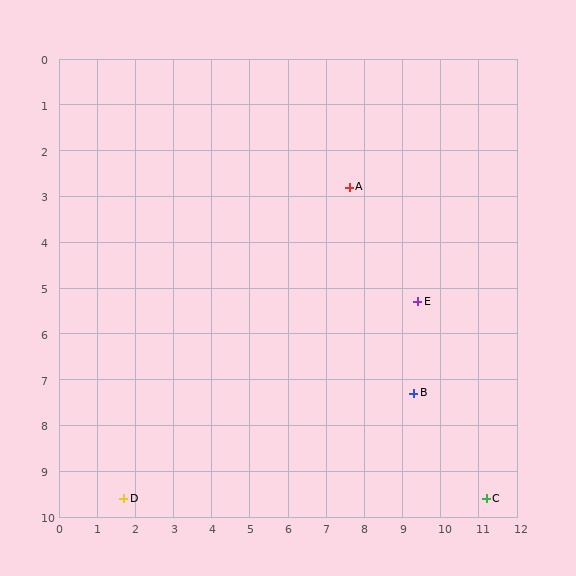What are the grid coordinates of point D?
Point D is at approximately (1.7, 9.6).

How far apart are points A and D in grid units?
Points A and D are about 9.0 grid units apart.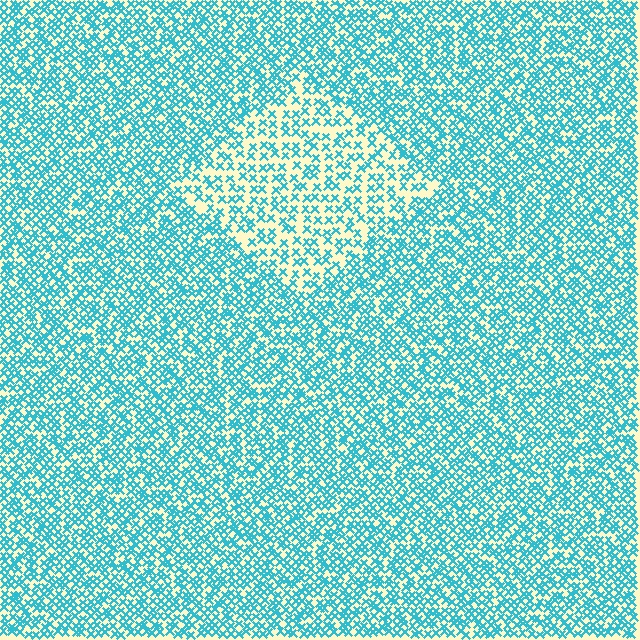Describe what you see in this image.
The image contains small cyan elements arranged at two different densities. A diamond-shaped region is visible where the elements are less densely packed than the surrounding area.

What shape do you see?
I see a diamond.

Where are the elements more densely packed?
The elements are more densely packed outside the diamond boundary.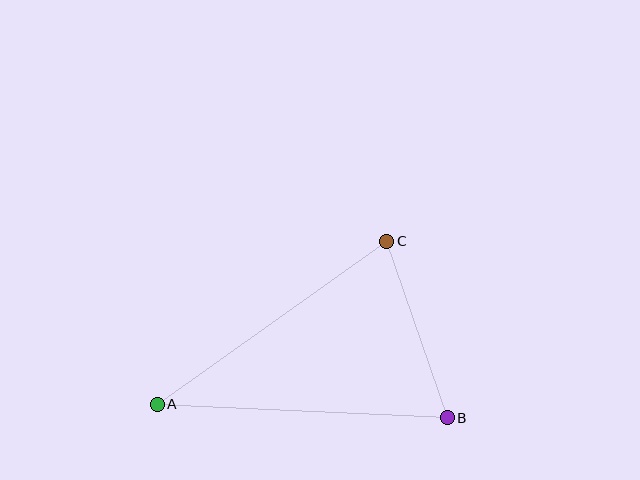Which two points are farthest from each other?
Points A and B are farthest from each other.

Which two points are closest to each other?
Points B and C are closest to each other.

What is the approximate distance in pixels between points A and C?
The distance between A and C is approximately 282 pixels.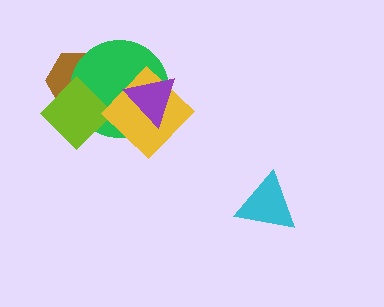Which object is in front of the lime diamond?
The yellow diamond is in front of the lime diamond.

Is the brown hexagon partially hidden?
Yes, it is partially covered by another shape.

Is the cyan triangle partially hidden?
No, no other shape covers it.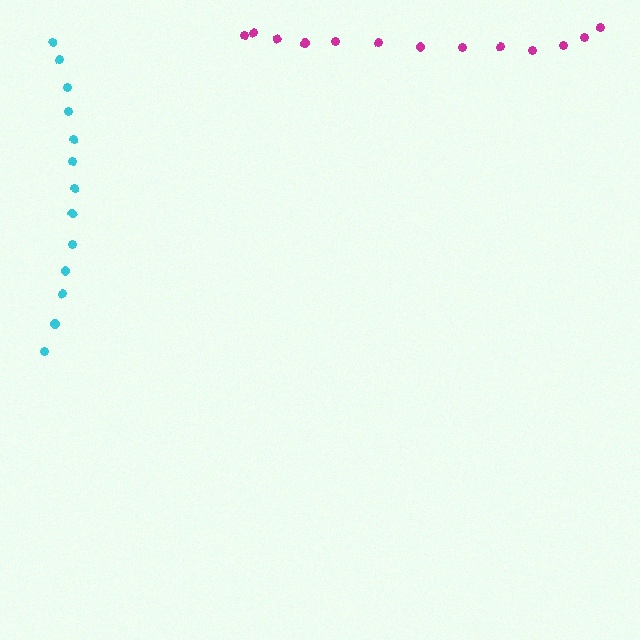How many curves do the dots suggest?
There are 2 distinct paths.